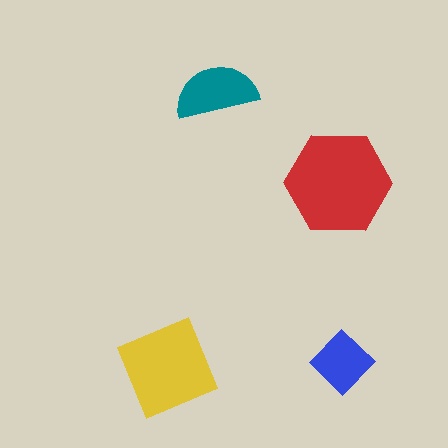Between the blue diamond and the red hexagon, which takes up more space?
The red hexagon.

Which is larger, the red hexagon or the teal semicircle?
The red hexagon.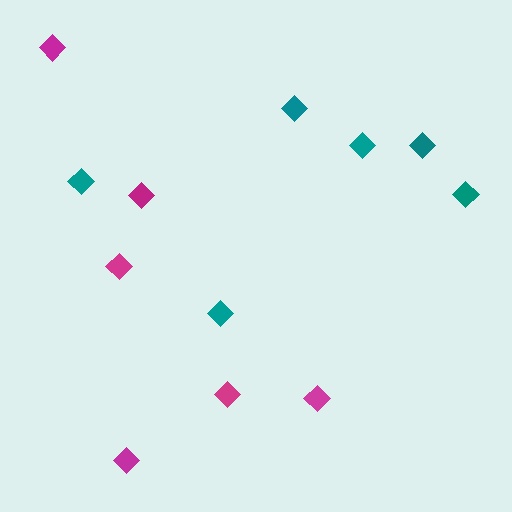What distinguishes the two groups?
There are 2 groups: one group of magenta diamonds (6) and one group of teal diamonds (6).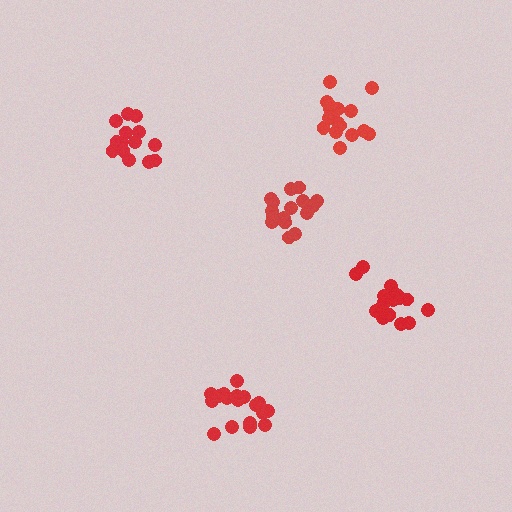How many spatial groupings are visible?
There are 5 spatial groupings.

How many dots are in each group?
Group 1: 18 dots, Group 2: 15 dots, Group 3: 18 dots, Group 4: 16 dots, Group 5: 16 dots (83 total).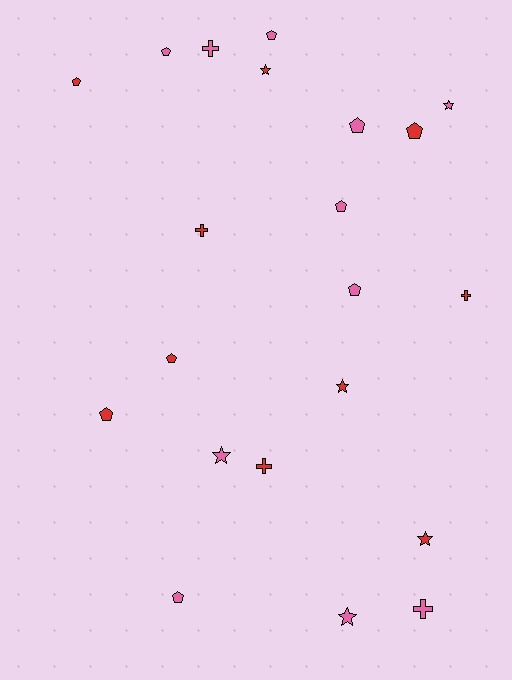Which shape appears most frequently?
Pentagon, with 10 objects.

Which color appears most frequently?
Pink, with 11 objects.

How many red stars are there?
There are 3 red stars.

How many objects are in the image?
There are 21 objects.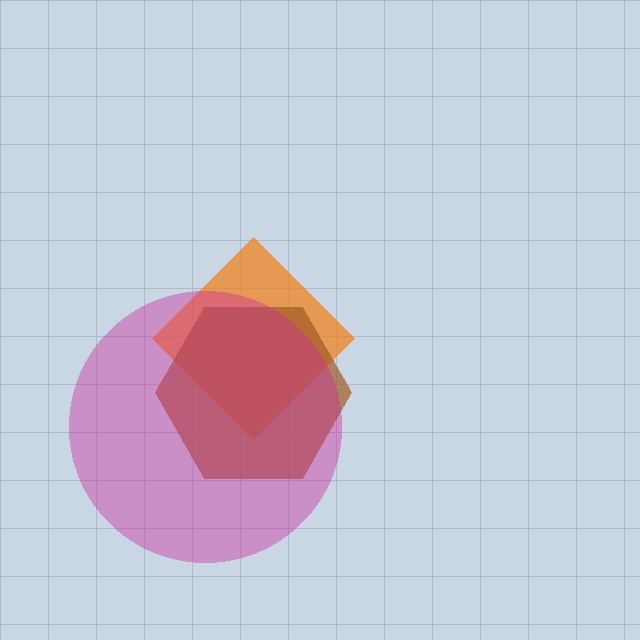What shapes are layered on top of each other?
The layered shapes are: an orange diamond, a brown hexagon, a magenta circle.